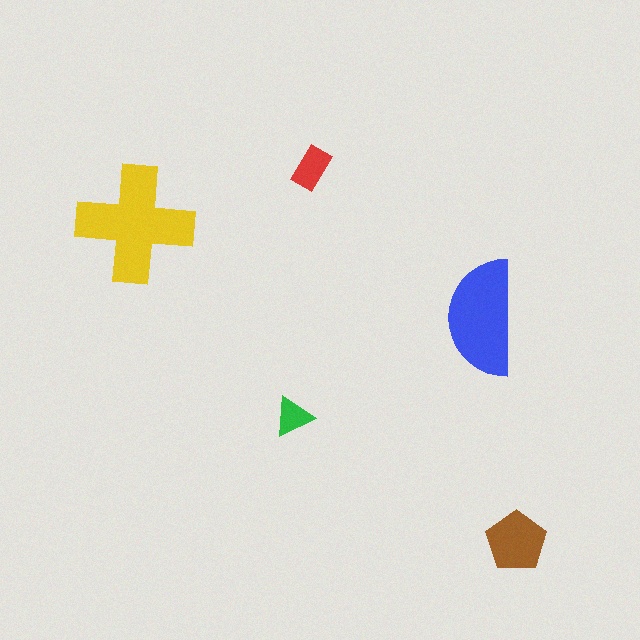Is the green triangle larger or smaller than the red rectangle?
Smaller.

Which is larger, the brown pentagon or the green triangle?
The brown pentagon.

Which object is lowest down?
The brown pentagon is bottommost.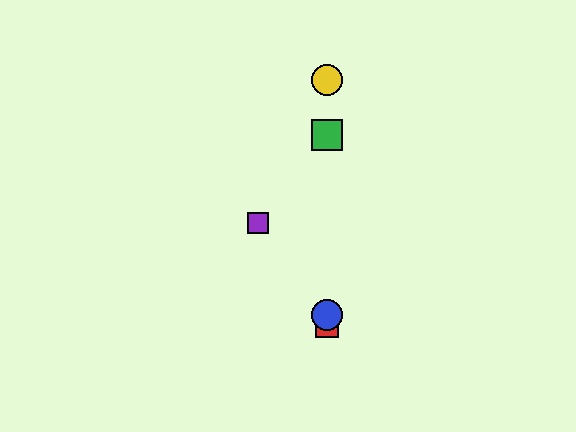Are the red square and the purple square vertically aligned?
No, the red square is at x≈327 and the purple square is at x≈258.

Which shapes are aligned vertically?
The red square, the blue circle, the green square, the yellow circle are aligned vertically.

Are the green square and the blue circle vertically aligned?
Yes, both are at x≈327.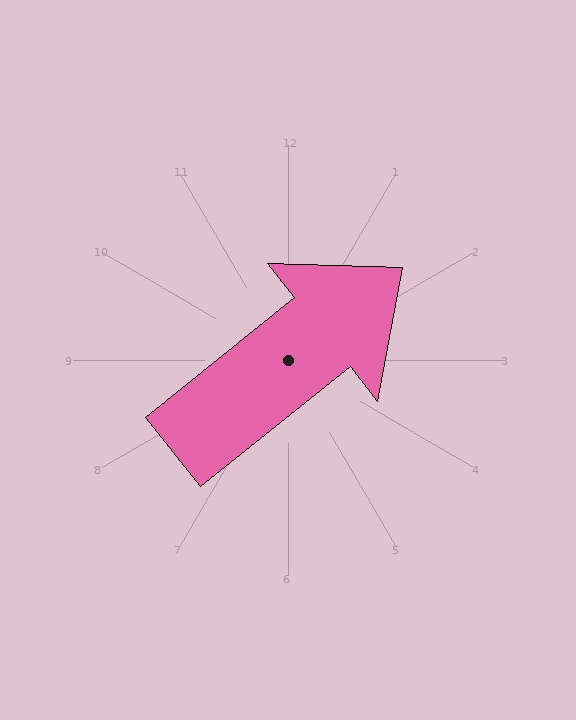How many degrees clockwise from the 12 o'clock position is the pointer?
Approximately 51 degrees.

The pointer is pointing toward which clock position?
Roughly 2 o'clock.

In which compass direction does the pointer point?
Northeast.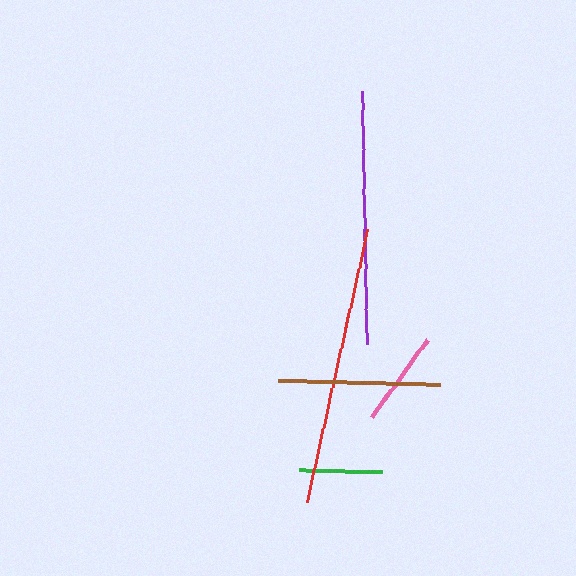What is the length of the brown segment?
The brown segment is approximately 162 pixels long.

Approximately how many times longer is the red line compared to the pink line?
The red line is approximately 2.9 times the length of the pink line.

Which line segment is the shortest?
The green line is the shortest at approximately 83 pixels.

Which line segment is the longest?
The red line is the longest at approximately 279 pixels.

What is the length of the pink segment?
The pink segment is approximately 96 pixels long.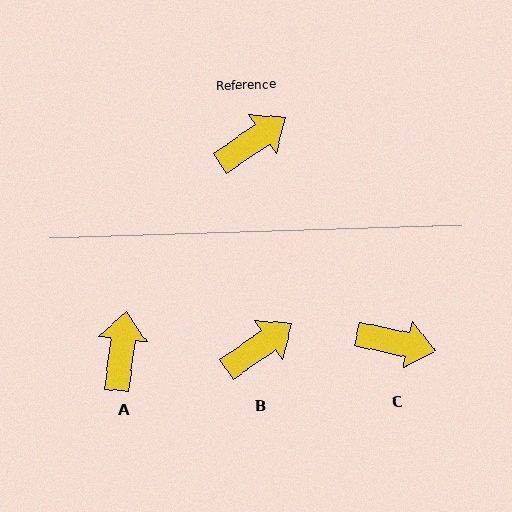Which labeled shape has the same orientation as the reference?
B.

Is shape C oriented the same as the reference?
No, it is off by about 47 degrees.